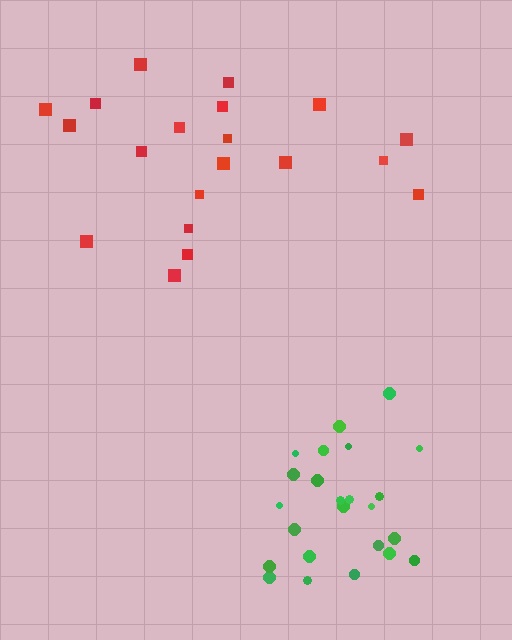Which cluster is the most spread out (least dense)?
Red.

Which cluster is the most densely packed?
Green.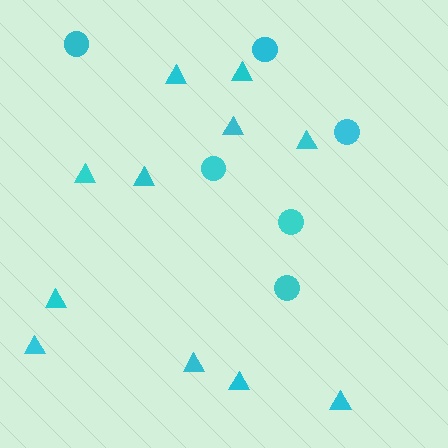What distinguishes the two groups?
There are 2 groups: one group of triangles (11) and one group of circles (6).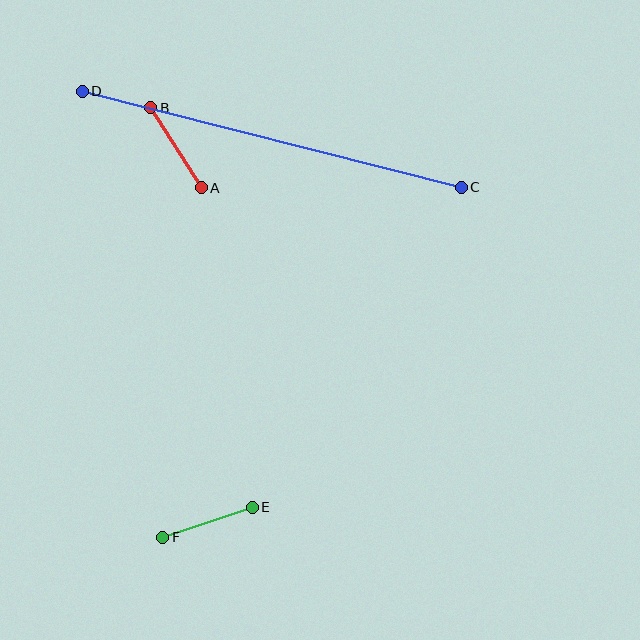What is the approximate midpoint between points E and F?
The midpoint is at approximately (208, 522) pixels.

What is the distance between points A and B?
The distance is approximately 94 pixels.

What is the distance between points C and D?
The distance is approximately 391 pixels.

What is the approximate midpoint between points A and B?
The midpoint is at approximately (176, 148) pixels.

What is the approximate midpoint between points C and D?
The midpoint is at approximately (272, 139) pixels.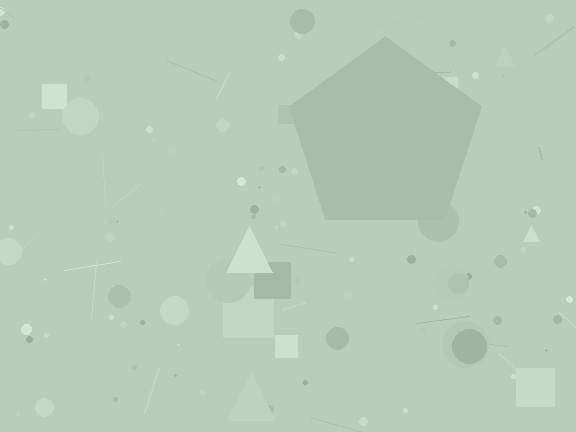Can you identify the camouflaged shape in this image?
The camouflaged shape is a pentagon.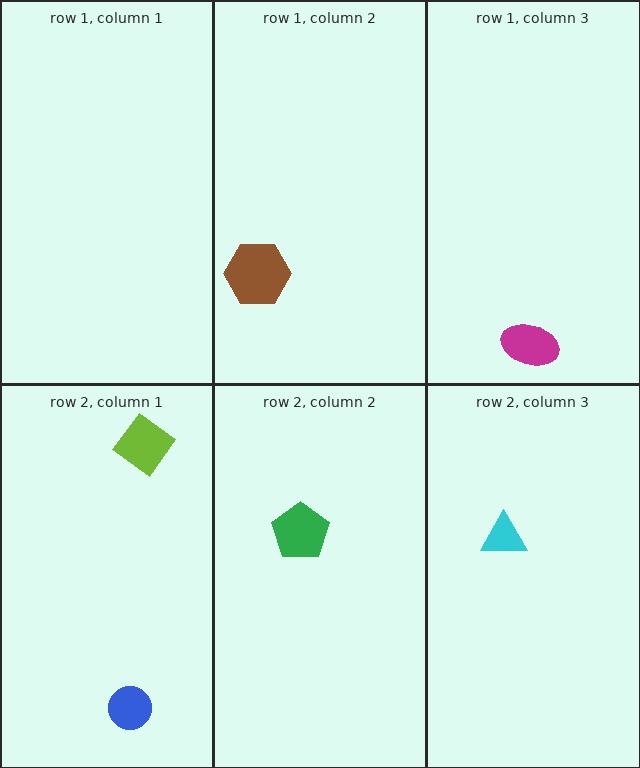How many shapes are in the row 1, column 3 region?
1.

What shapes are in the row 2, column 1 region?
The blue circle, the lime diamond.